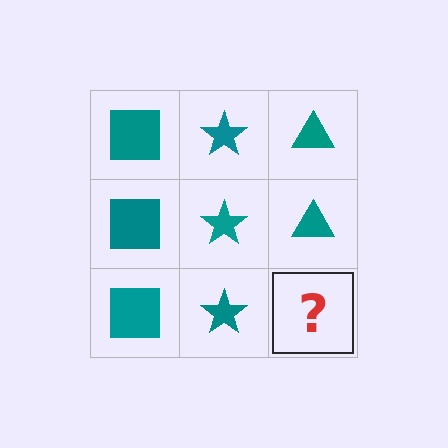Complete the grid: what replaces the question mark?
The question mark should be replaced with a teal triangle.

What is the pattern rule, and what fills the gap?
The rule is that each column has a consistent shape. The gap should be filled with a teal triangle.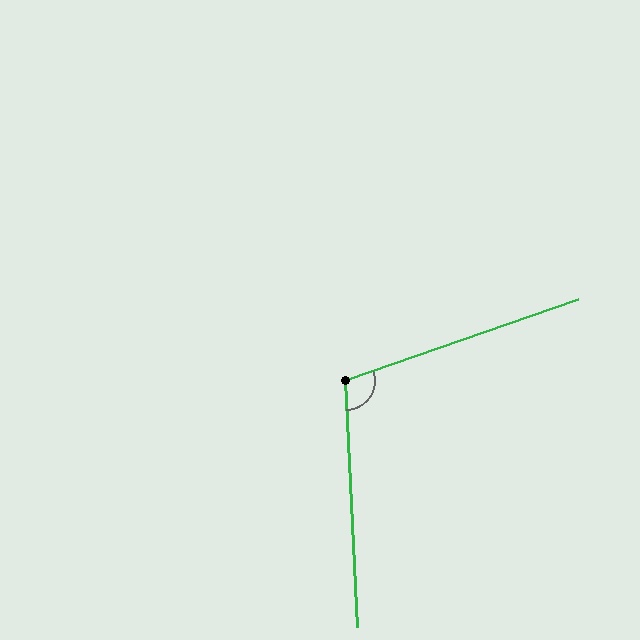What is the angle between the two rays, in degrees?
Approximately 106 degrees.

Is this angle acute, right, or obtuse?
It is obtuse.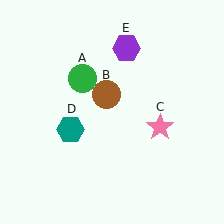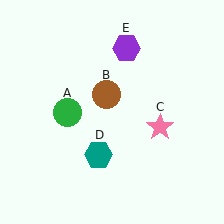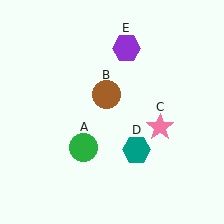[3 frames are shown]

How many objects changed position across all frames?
2 objects changed position: green circle (object A), teal hexagon (object D).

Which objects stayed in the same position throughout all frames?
Brown circle (object B) and pink star (object C) and purple hexagon (object E) remained stationary.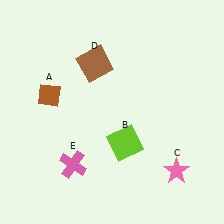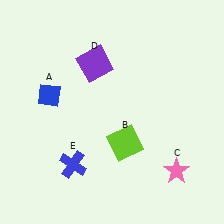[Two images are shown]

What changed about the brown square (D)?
In Image 1, D is brown. In Image 2, it changed to purple.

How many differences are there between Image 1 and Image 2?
There are 3 differences between the two images.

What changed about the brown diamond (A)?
In Image 1, A is brown. In Image 2, it changed to blue.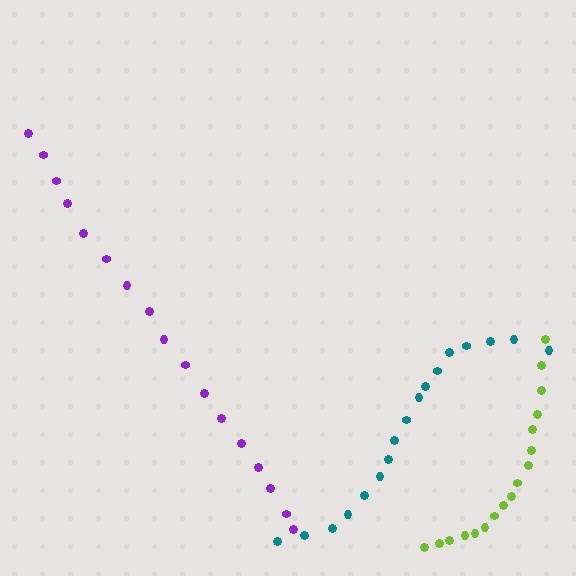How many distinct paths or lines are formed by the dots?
There are 3 distinct paths.